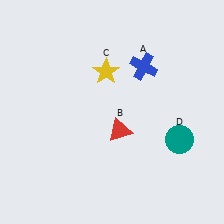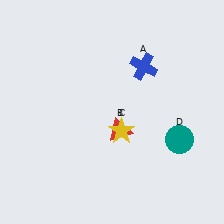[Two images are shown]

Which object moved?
The yellow star (C) moved down.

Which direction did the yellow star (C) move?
The yellow star (C) moved down.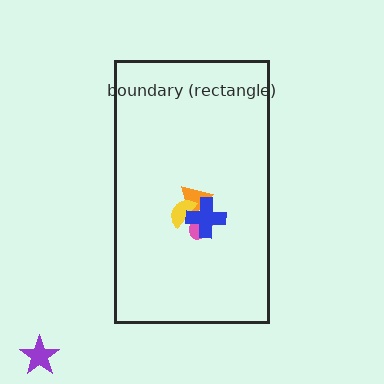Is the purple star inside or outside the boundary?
Outside.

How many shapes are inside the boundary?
4 inside, 1 outside.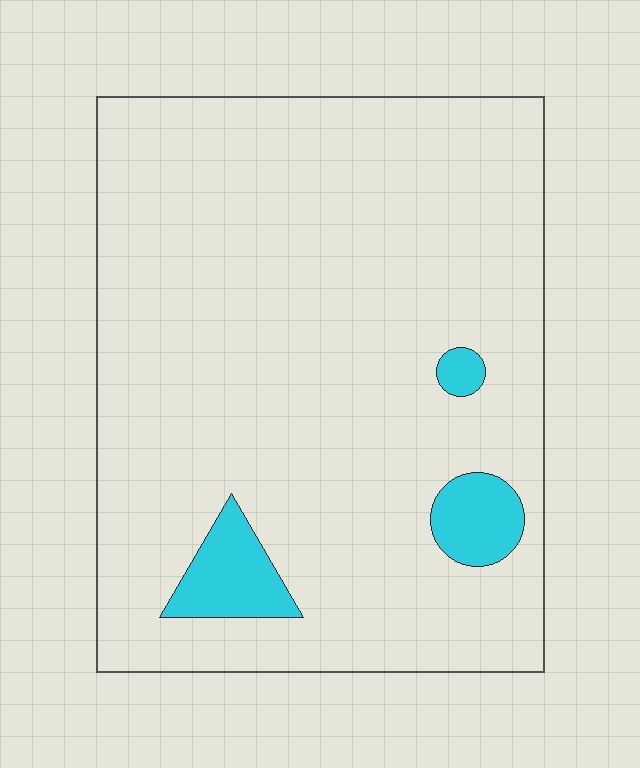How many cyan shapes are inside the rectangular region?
3.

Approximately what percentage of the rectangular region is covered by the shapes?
Approximately 5%.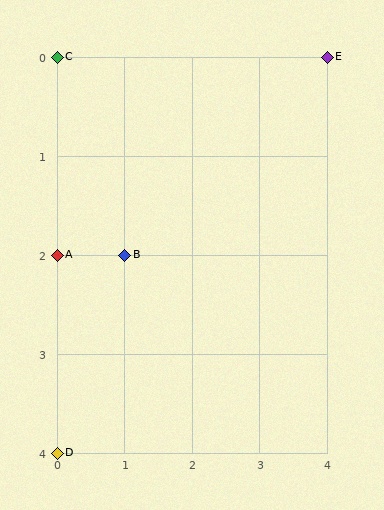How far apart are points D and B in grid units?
Points D and B are 1 column and 2 rows apart (about 2.2 grid units diagonally).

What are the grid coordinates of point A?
Point A is at grid coordinates (0, 2).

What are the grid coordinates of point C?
Point C is at grid coordinates (0, 0).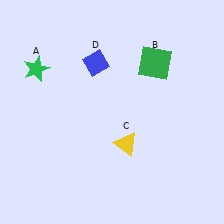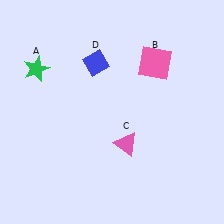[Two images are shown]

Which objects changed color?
B changed from green to pink. C changed from yellow to pink.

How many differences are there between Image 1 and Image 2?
There are 2 differences between the two images.